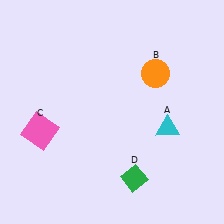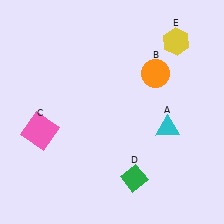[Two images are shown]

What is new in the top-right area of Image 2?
A yellow hexagon (E) was added in the top-right area of Image 2.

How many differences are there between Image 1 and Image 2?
There is 1 difference between the two images.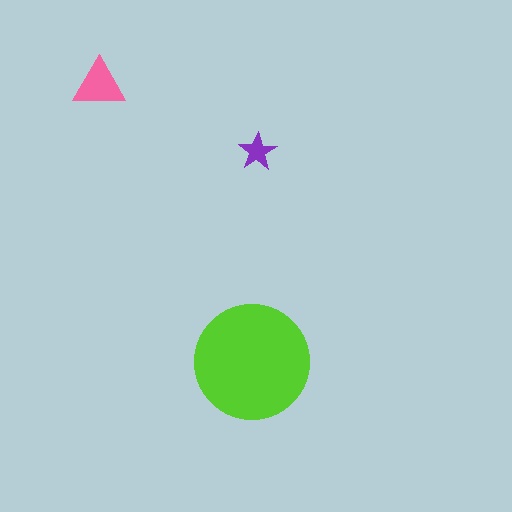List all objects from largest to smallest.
The lime circle, the pink triangle, the purple star.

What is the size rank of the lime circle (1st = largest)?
1st.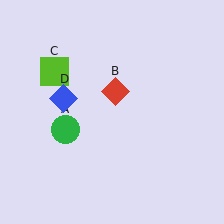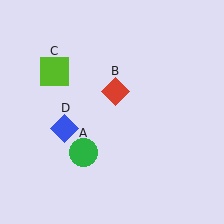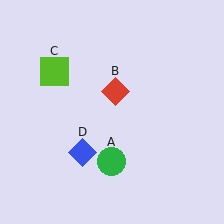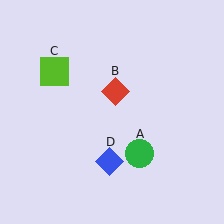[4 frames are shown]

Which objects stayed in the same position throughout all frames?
Red diamond (object B) and lime square (object C) remained stationary.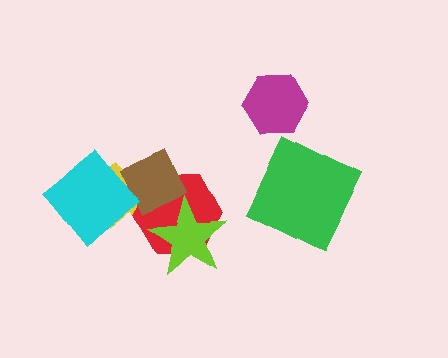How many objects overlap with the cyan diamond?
1 object overlaps with the cyan diamond.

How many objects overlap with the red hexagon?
3 objects overlap with the red hexagon.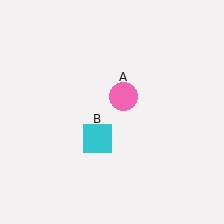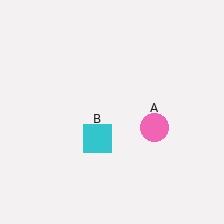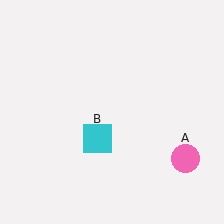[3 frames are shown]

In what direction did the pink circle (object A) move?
The pink circle (object A) moved down and to the right.